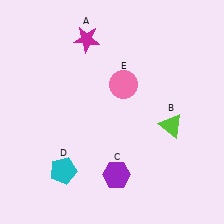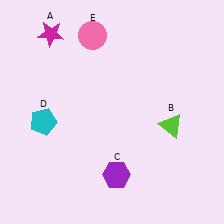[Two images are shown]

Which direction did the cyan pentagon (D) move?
The cyan pentagon (D) moved up.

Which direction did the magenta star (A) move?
The magenta star (A) moved left.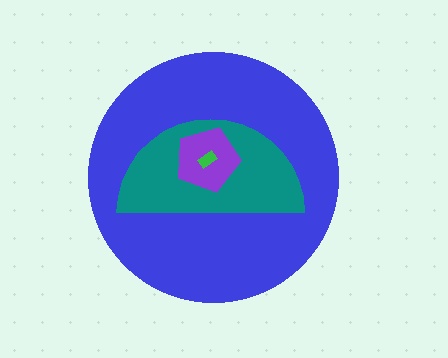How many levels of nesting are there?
4.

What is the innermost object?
The green rectangle.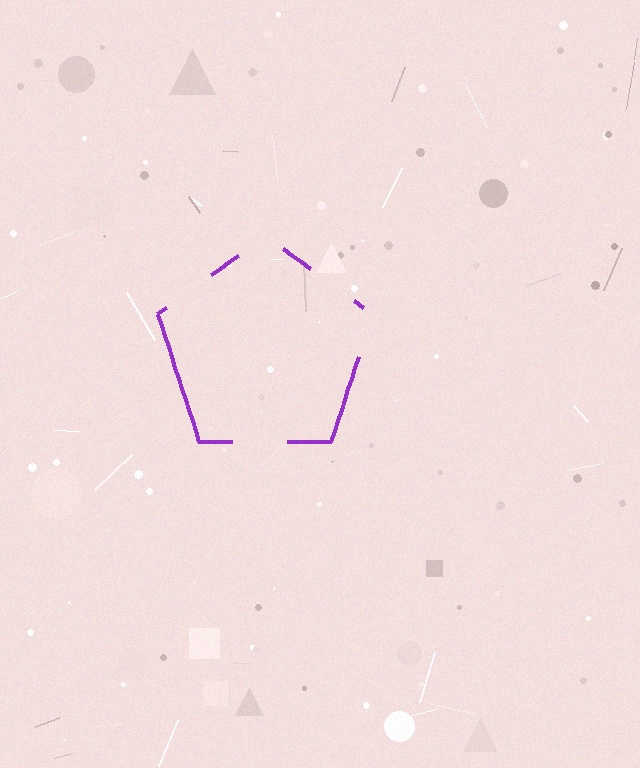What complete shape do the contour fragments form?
The contour fragments form a pentagon.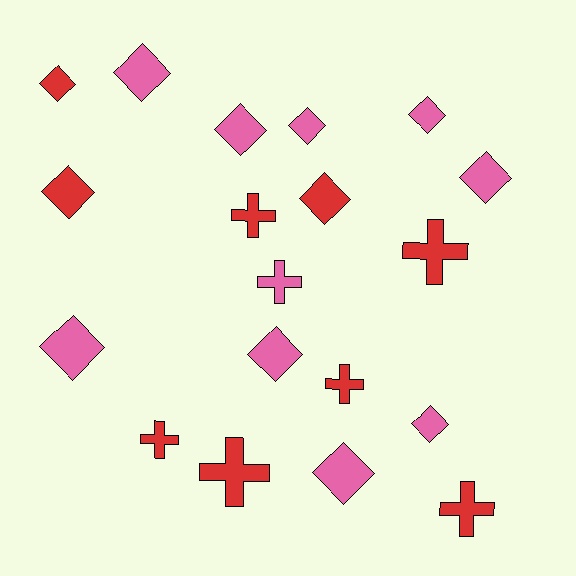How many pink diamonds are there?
There are 9 pink diamonds.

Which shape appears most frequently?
Diamond, with 12 objects.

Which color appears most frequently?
Pink, with 10 objects.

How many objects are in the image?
There are 19 objects.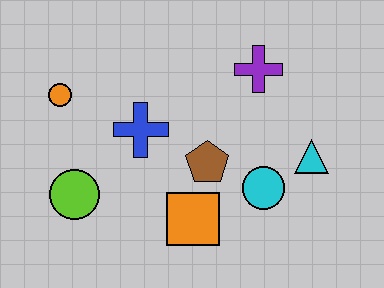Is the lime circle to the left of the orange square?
Yes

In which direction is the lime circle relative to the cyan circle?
The lime circle is to the left of the cyan circle.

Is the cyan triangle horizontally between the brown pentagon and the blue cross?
No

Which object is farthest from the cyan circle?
The orange circle is farthest from the cyan circle.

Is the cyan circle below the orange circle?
Yes